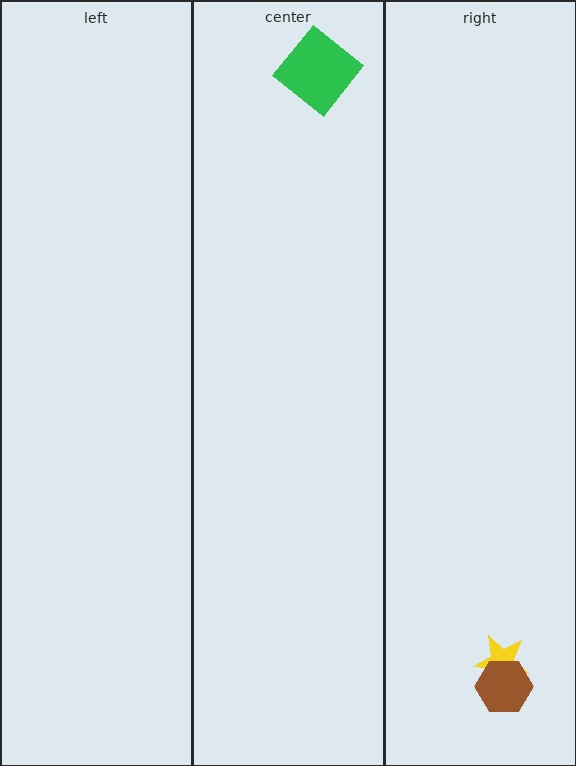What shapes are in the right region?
The yellow star, the brown hexagon.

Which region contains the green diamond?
The center region.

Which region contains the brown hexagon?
The right region.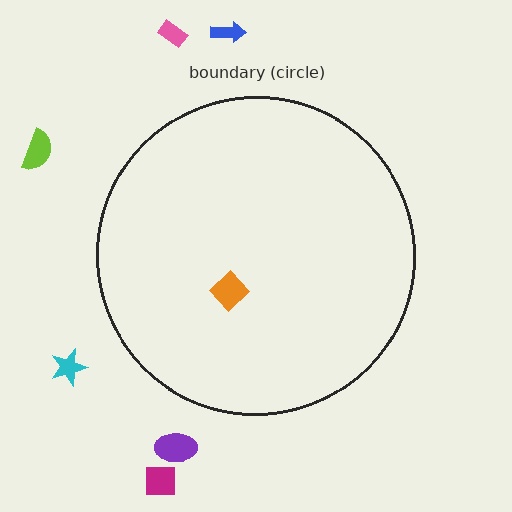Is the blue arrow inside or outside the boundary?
Outside.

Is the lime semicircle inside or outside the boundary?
Outside.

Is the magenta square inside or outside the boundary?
Outside.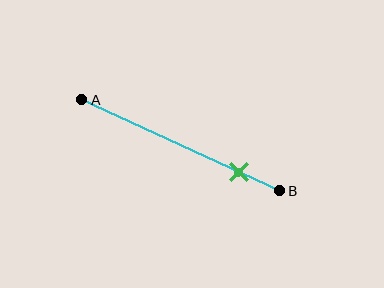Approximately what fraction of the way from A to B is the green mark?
The green mark is approximately 80% of the way from A to B.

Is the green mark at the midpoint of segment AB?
No, the mark is at about 80% from A, not at the 50% midpoint.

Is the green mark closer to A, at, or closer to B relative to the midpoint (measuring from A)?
The green mark is closer to point B than the midpoint of segment AB.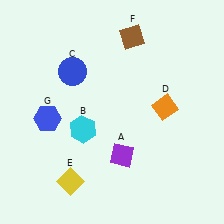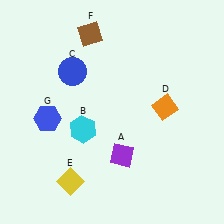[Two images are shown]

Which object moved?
The brown diamond (F) moved left.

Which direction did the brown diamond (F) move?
The brown diamond (F) moved left.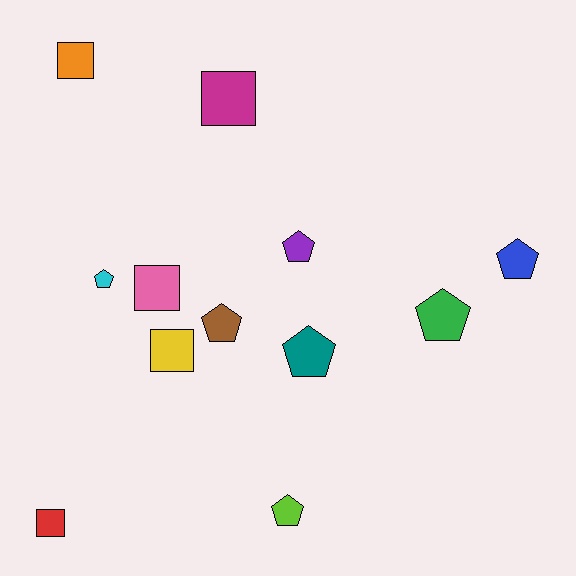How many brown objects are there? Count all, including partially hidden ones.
There is 1 brown object.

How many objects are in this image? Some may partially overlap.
There are 12 objects.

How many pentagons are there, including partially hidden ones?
There are 7 pentagons.